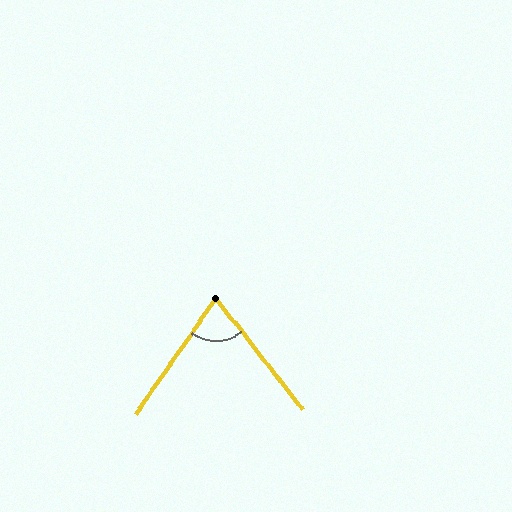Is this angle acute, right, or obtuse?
It is acute.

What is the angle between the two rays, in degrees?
Approximately 73 degrees.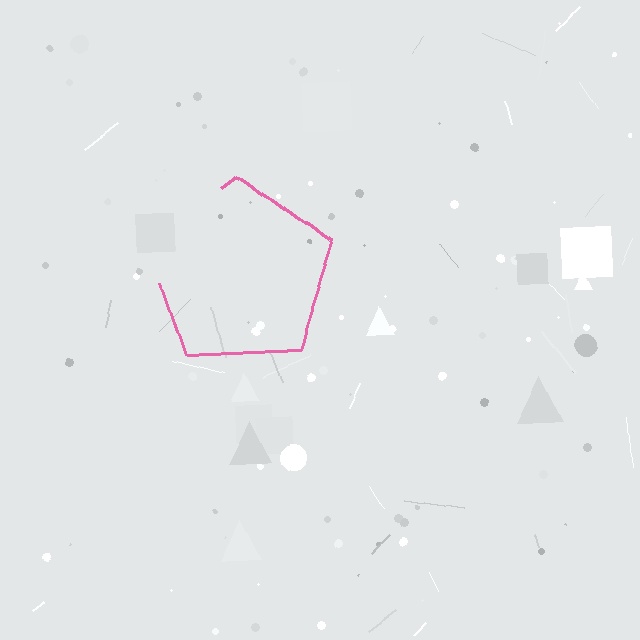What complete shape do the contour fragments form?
The contour fragments form a pentagon.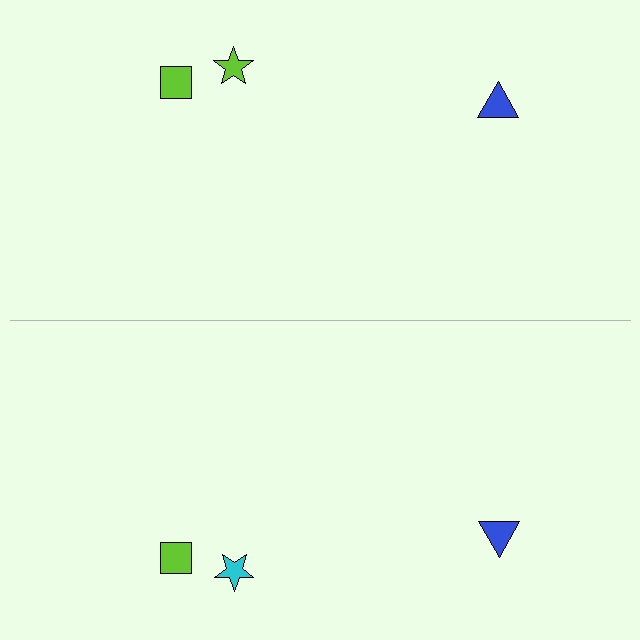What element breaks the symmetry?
The cyan star on the bottom side breaks the symmetry — its mirror counterpart is lime.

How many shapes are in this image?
There are 6 shapes in this image.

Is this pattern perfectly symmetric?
No, the pattern is not perfectly symmetric. The cyan star on the bottom side breaks the symmetry — its mirror counterpart is lime.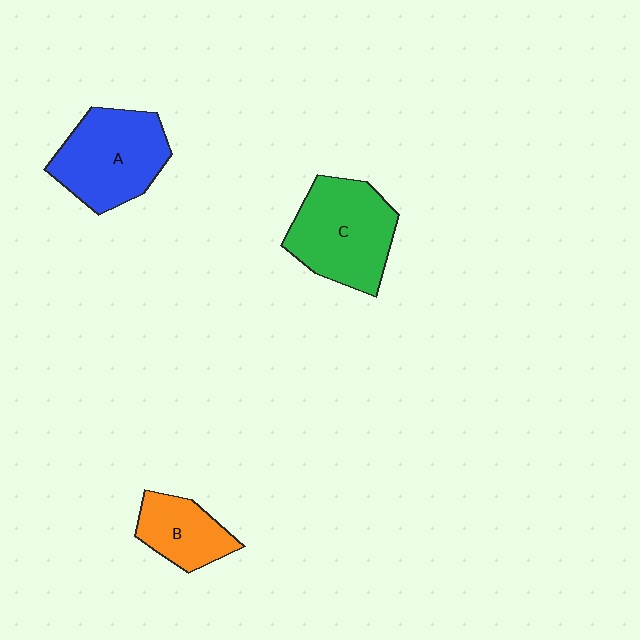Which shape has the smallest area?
Shape B (orange).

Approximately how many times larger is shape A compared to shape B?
Approximately 1.7 times.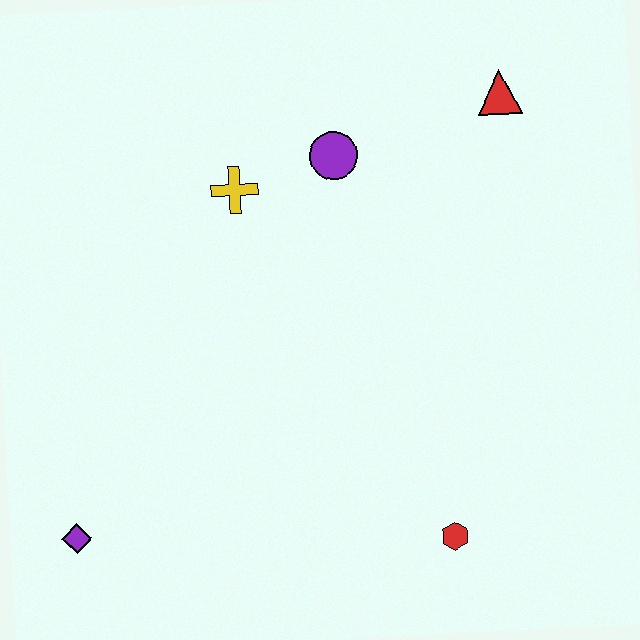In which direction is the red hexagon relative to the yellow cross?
The red hexagon is below the yellow cross.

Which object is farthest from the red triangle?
The purple diamond is farthest from the red triangle.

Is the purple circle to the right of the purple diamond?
Yes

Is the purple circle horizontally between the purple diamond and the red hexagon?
Yes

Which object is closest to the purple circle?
The yellow cross is closest to the purple circle.